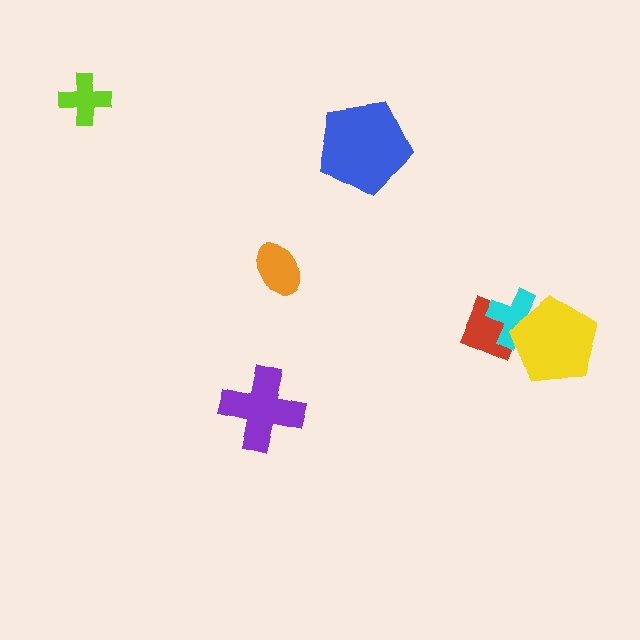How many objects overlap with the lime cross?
0 objects overlap with the lime cross.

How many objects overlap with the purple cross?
0 objects overlap with the purple cross.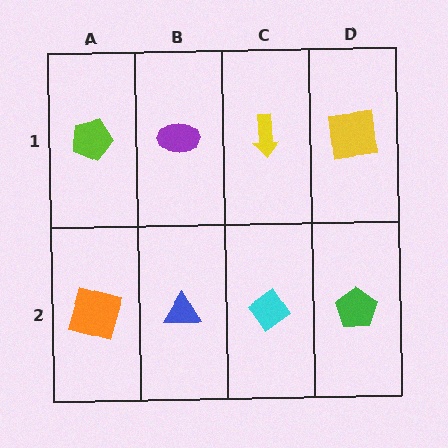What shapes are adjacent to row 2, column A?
A lime pentagon (row 1, column A), a blue triangle (row 2, column B).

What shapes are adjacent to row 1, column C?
A cyan diamond (row 2, column C), a purple ellipse (row 1, column B), a yellow square (row 1, column D).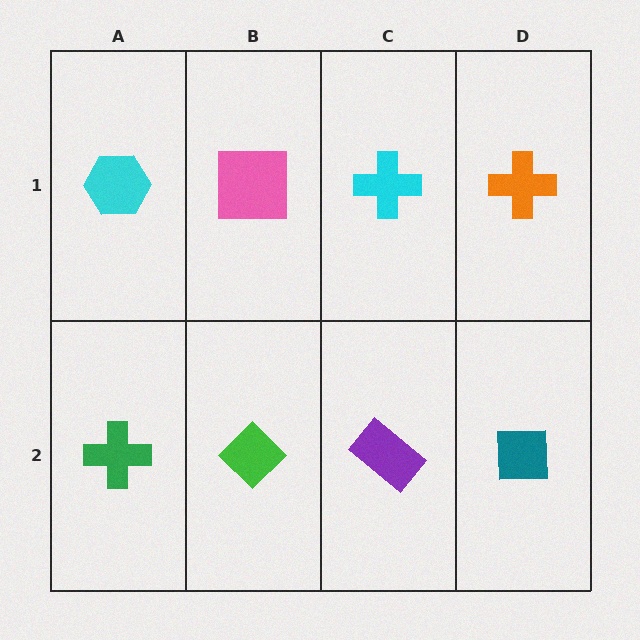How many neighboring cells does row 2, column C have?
3.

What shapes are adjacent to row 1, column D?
A teal square (row 2, column D), a cyan cross (row 1, column C).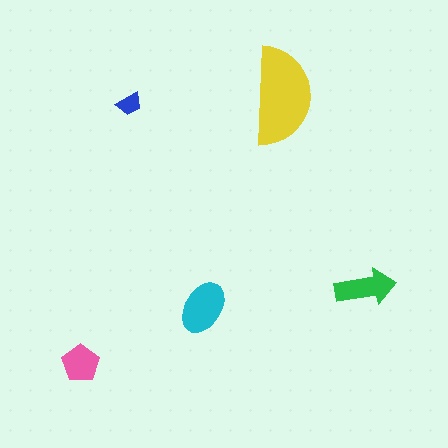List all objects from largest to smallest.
The yellow semicircle, the cyan ellipse, the green arrow, the pink pentagon, the blue trapezoid.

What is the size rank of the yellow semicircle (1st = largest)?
1st.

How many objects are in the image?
There are 5 objects in the image.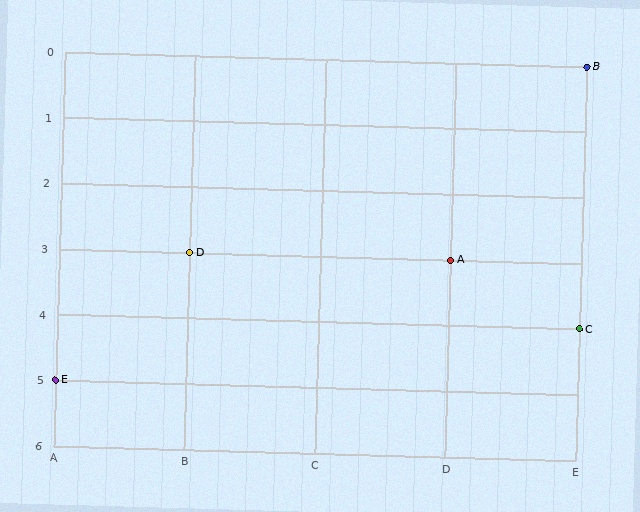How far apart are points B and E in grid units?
Points B and E are 4 columns and 5 rows apart (about 6.4 grid units diagonally).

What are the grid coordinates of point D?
Point D is at grid coordinates (B, 3).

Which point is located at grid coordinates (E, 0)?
Point B is at (E, 0).